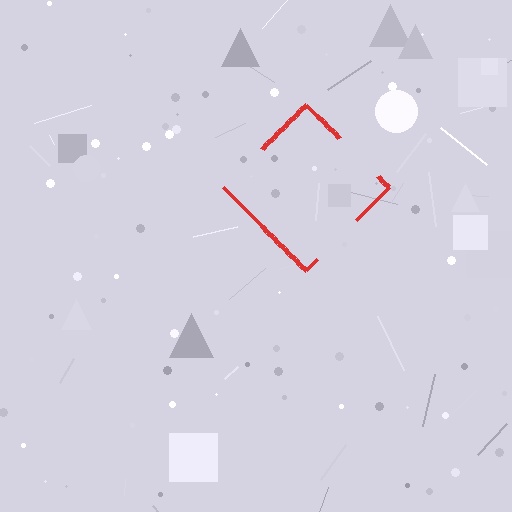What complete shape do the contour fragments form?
The contour fragments form a diamond.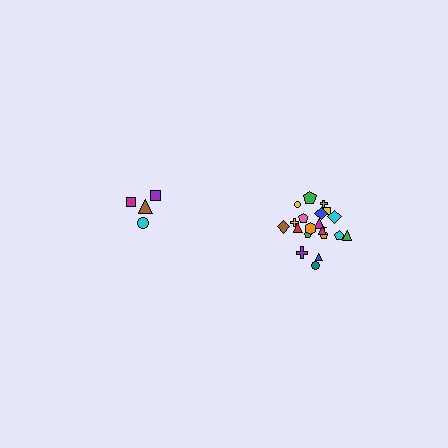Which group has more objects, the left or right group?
The right group.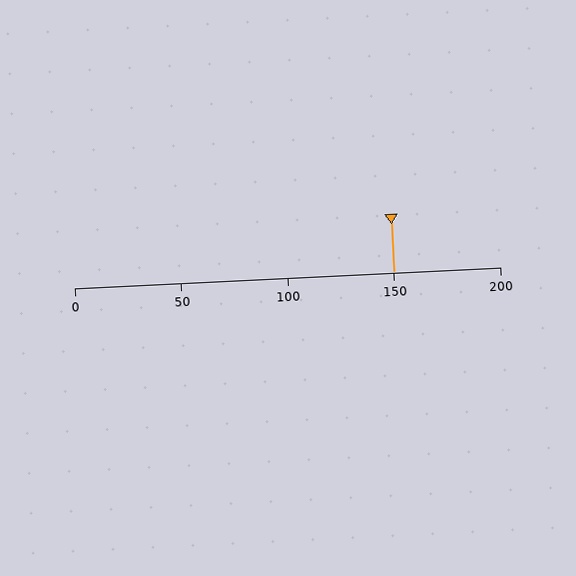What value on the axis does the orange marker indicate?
The marker indicates approximately 150.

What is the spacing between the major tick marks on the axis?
The major ticks are spaced 50 apart.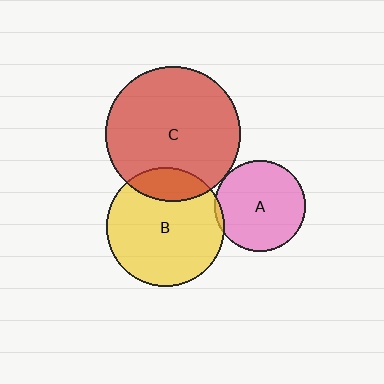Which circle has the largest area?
Circle C (red).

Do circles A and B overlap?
Yes.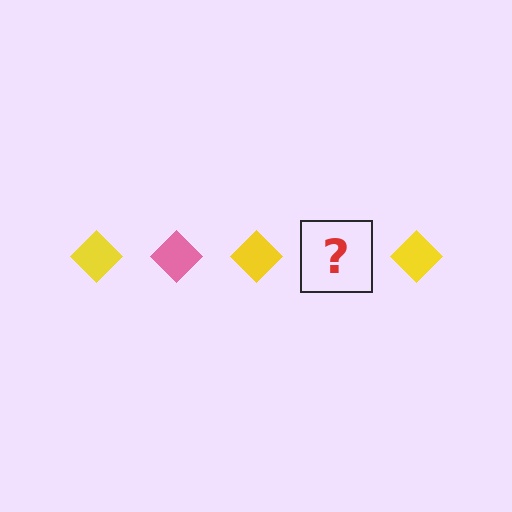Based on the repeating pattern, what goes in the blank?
The blank should be a pink diamond.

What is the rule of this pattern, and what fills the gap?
The rule is that the pattern cycles through yellow, pink diamonds. The gap should be filled with a pink diamond.